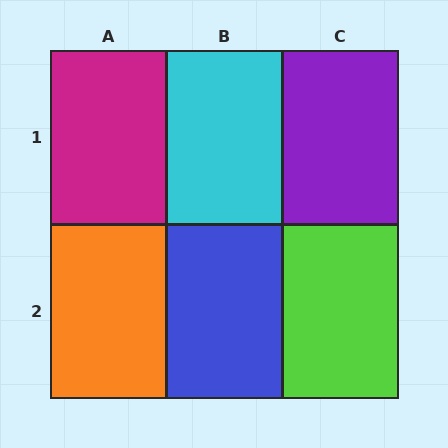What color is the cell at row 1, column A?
Magenta.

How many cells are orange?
1 cell is orange.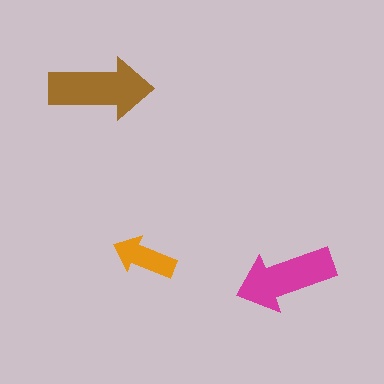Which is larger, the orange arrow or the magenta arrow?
The magenta one.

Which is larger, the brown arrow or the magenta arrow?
The brown one.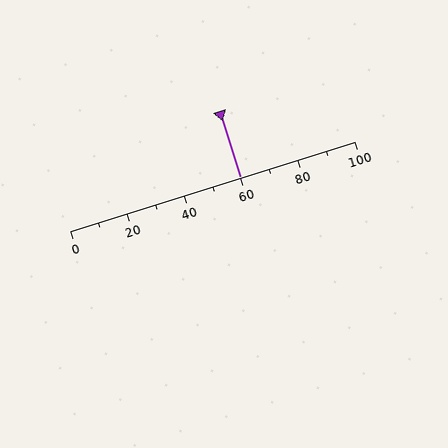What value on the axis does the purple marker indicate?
The marker indicates approximately 60.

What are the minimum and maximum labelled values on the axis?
The axis runs from 0 to 100.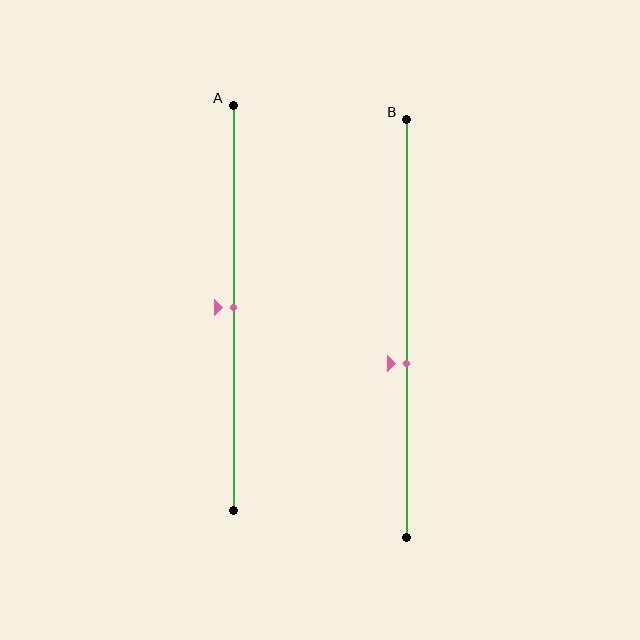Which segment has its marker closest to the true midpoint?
Segment A has its marker closest to the true midpoint.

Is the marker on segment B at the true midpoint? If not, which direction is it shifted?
No, the marker on segment B is shifted downward by about 8% of the segment length.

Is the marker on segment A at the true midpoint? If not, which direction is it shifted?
Yes, the marker on segment A is at the true midpoint.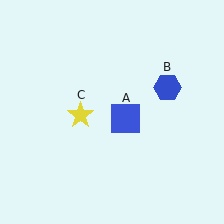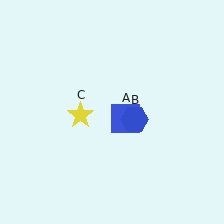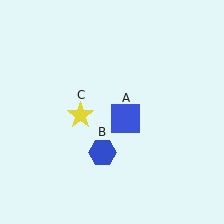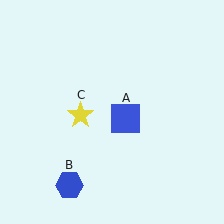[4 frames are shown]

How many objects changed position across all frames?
1 object changed position: blue hexagon (object B).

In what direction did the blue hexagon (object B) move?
The blue hexagon (object B) moved down and to the left.